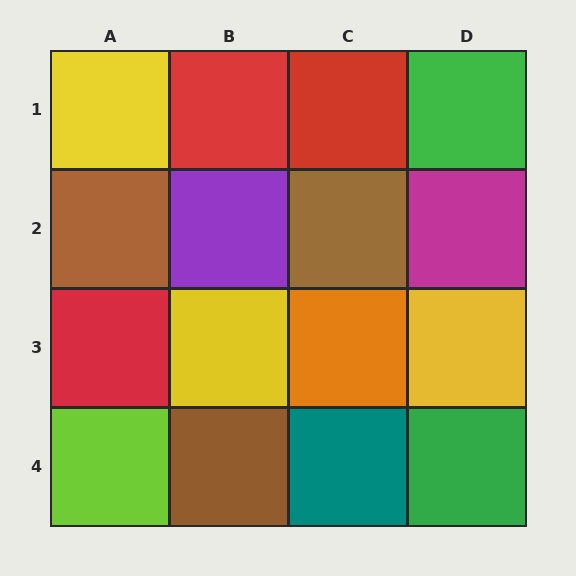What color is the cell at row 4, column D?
Green.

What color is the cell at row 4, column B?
Brown.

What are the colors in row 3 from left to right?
Red, yellow, orange, yellow.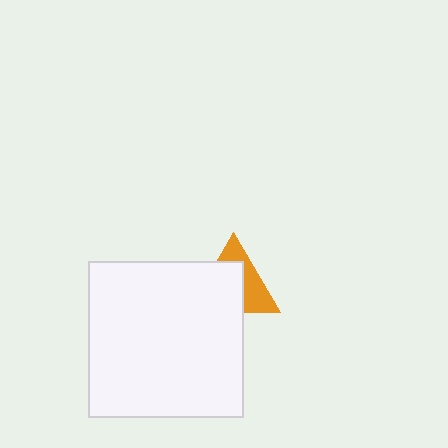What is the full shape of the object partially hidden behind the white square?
The partially hidden object is an orange triangle.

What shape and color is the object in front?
The object in front is a white square.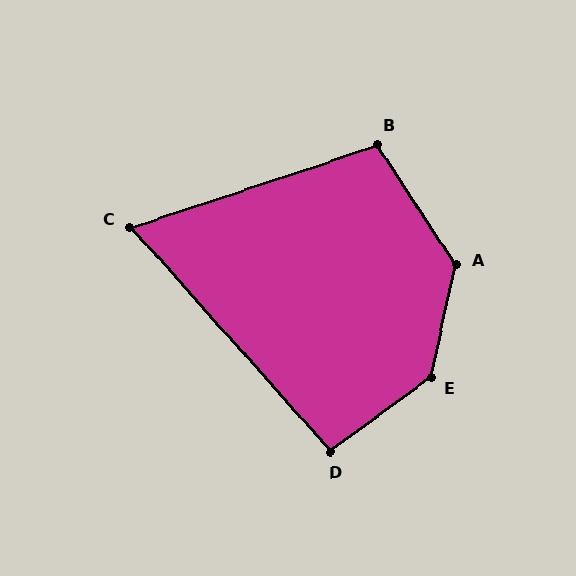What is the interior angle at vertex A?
Approximately 135 degrees (obtuse).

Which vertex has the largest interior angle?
E, at approximately 138 degrees.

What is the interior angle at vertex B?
Approximately 105 degrees (obtuse).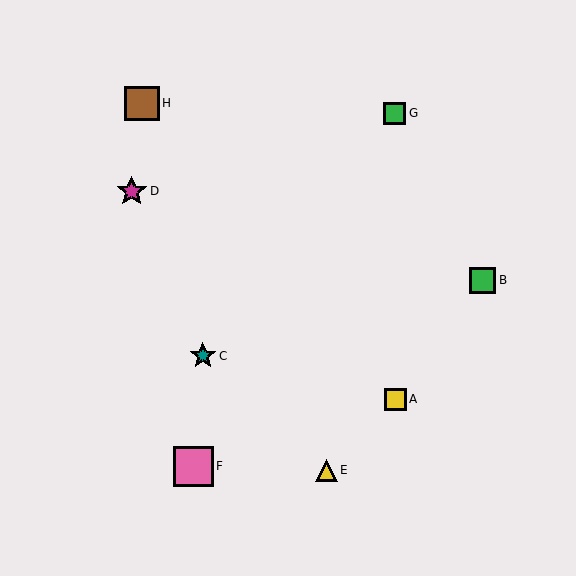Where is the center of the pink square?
The center of the pink square is at (193, 466).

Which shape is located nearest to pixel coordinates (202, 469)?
The pink square (labeled F) at (193, 466) is nearest to that location.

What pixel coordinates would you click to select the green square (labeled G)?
Click at (395, 113) to select the green square G.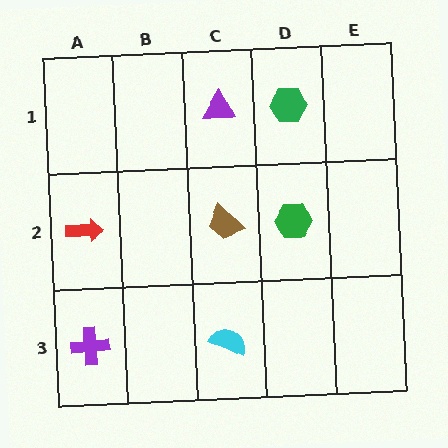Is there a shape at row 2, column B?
No, that cell is empty.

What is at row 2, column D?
A green hexagon.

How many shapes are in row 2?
3 shapes.